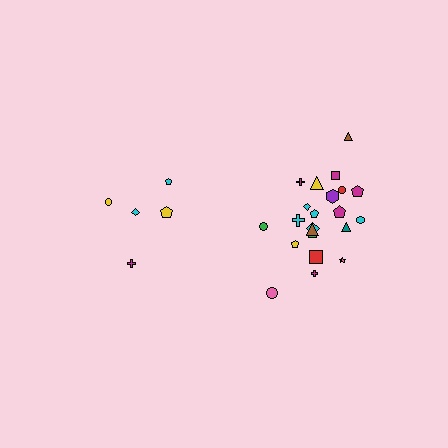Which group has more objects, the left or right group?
The right group.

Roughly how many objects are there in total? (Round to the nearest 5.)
Roughly 25 objects in total.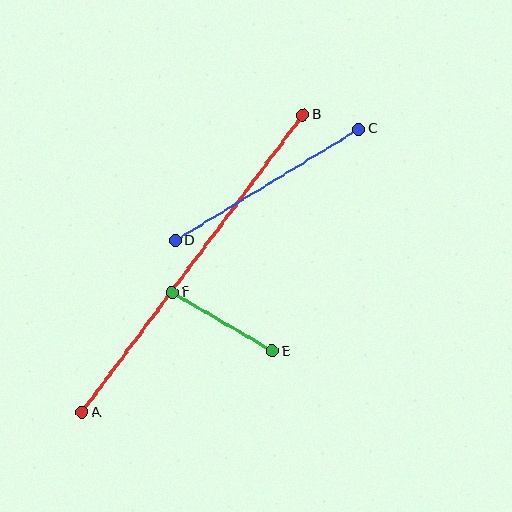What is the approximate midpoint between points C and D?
The midpoint is at approximately (267, 185) pixels.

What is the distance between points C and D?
The distance is approximately 214 pixels.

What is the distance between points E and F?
The distance is approximately 116 pixels.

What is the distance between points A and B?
The distance is approximately 371 pixels.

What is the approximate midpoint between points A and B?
The midpoint is at approximately (193, 263) pixels.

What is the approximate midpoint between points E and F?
The midpoint is at approximately (222, 322) pixels.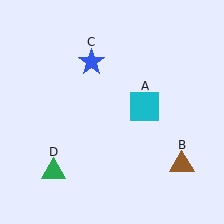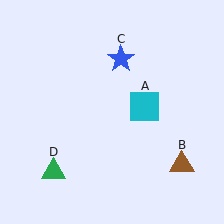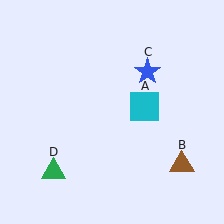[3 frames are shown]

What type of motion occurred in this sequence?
The blue star (object C) rotated clockwise around the center of the scene.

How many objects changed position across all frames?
1 object changed position: blue star (object C).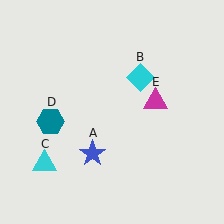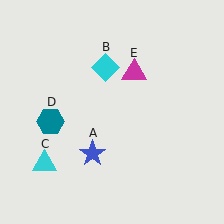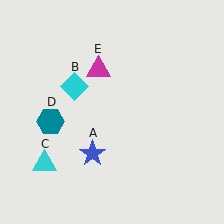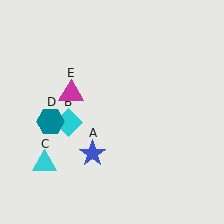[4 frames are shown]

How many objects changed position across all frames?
2 objects changed position: cyan diamond (object B), magenta triangle (object E).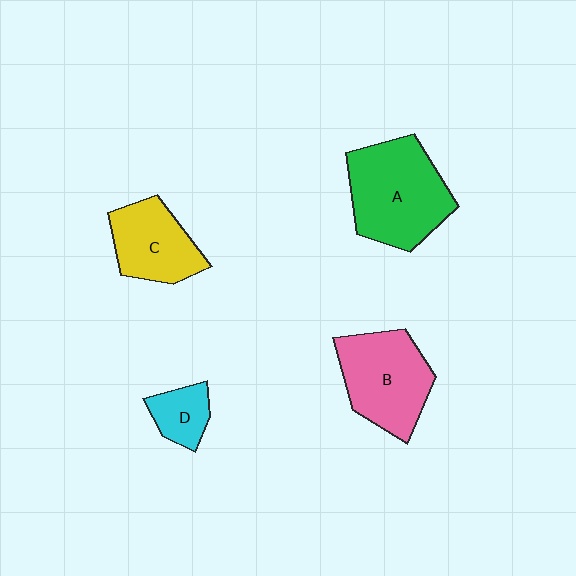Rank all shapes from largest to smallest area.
From largest to smallest: A (green), B (pink), C (yellow), D (cyan).